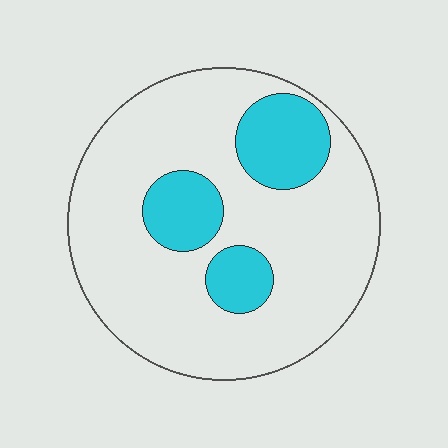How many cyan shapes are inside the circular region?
3.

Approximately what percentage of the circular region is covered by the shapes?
Approximately 20%.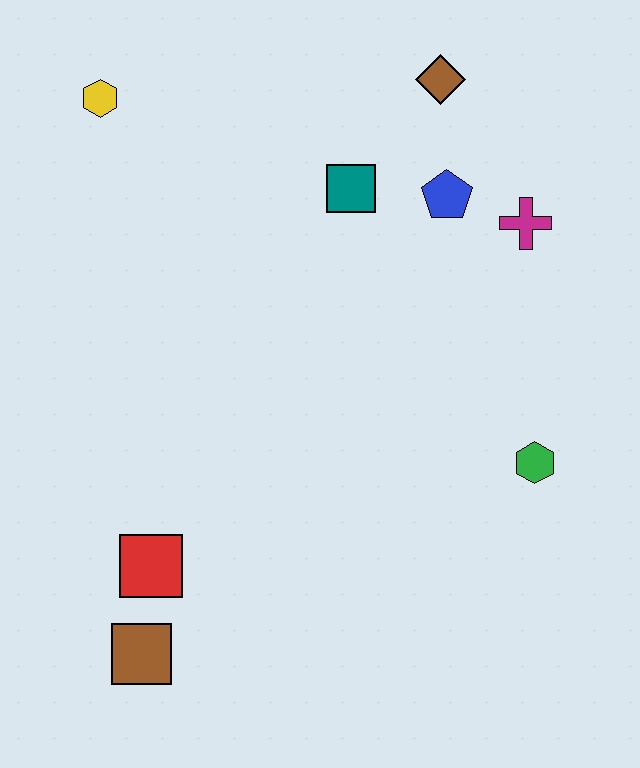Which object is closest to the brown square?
The red square is closest to the brown square.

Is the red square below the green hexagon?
Yes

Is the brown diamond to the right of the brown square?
Yes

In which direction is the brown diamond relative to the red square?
The brown diamond is above the red square.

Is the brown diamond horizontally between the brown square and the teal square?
No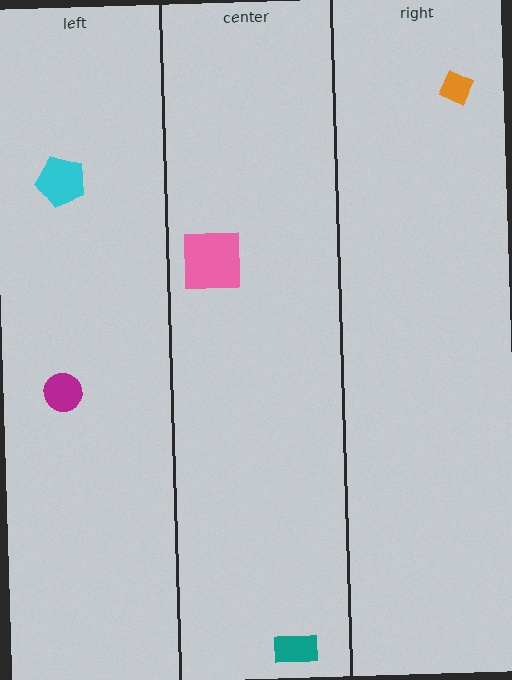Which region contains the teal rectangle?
The center region.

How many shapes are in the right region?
1.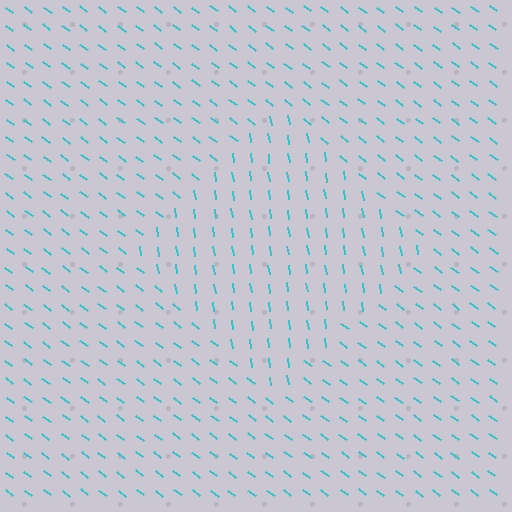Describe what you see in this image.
The image is filled with small cyan line segments. A diamond region in the image has lines oriented differently from the surrounding lines, creating a visible texture boundary.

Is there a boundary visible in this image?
Yes, there is a texture boundary formed by a change in line orientation.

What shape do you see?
I see a diamond.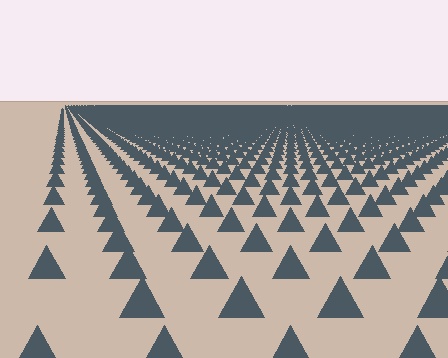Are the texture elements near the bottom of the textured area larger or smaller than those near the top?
Larger. Near the bottom, elements are closer to the viewer and appear at a bigger on-screen size.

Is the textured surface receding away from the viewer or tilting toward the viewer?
The surface is receding away from the viewer. Texture elements get smaller and denser toward the top.